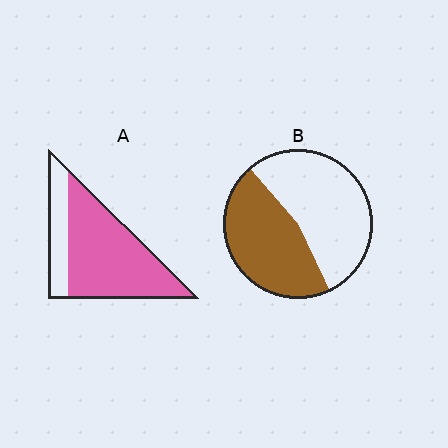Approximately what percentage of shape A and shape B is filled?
A is approximately 75% and B is approximately 45%.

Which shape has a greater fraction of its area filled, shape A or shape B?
Shape A.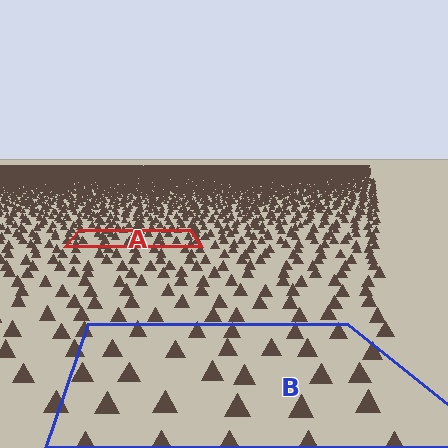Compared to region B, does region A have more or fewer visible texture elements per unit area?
Region A has more texture elements per unit area — they are packed more densely because it is farther away.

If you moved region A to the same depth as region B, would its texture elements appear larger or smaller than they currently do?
They would appear larger. At a closer depth, the same texture elements are projected at a bigger on-screen size.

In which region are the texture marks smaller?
The texture marks are smaller in region A, because it is farther away.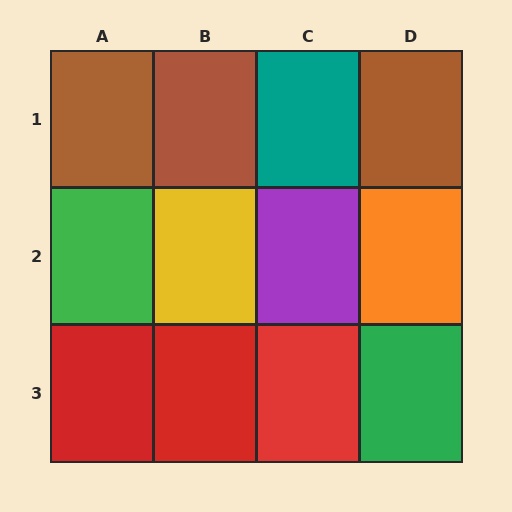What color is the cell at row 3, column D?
Green.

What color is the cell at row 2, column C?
Purple.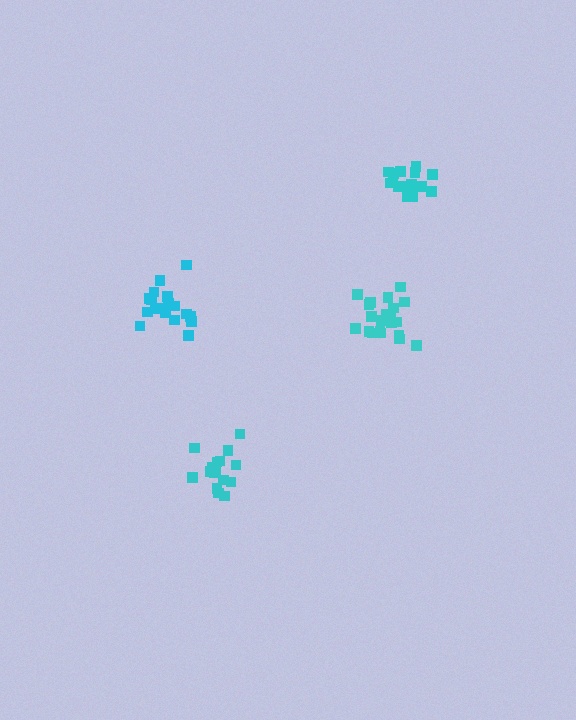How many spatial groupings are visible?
There are 4 spatial groupings.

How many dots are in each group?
Group 1: 16 dots, Group 2: 21 dots, Group 3: 17 dots, Group 4: 18 dots (72 total).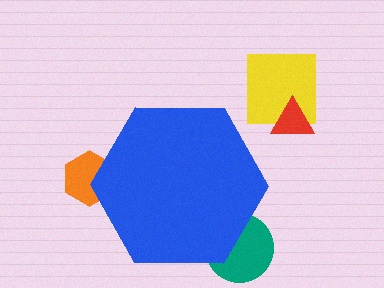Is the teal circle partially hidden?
Yes, the teal circle is partially hidden behind the blue hexagon.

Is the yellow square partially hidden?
No, the yellow square is fully visible.